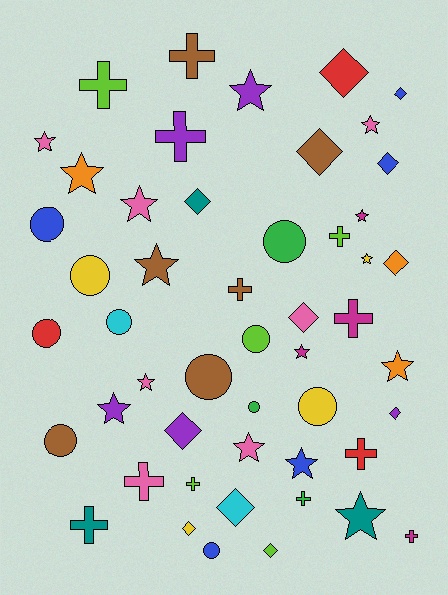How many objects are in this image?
There are 50 objects.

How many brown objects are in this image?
There are 6 brown objects.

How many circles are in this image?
There are 11 circles.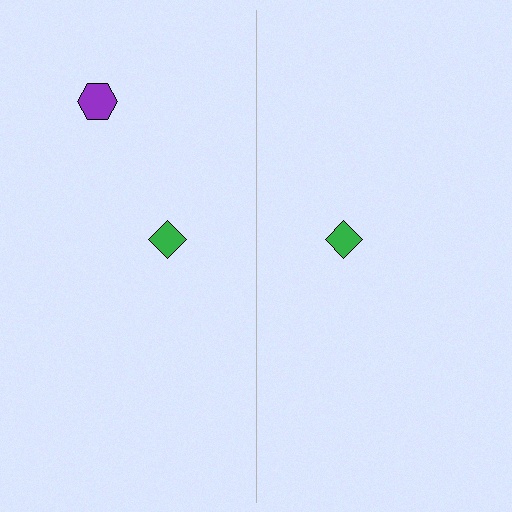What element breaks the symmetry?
A purple hexagon is missing from the right side.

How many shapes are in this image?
There are 3 shapes in this image.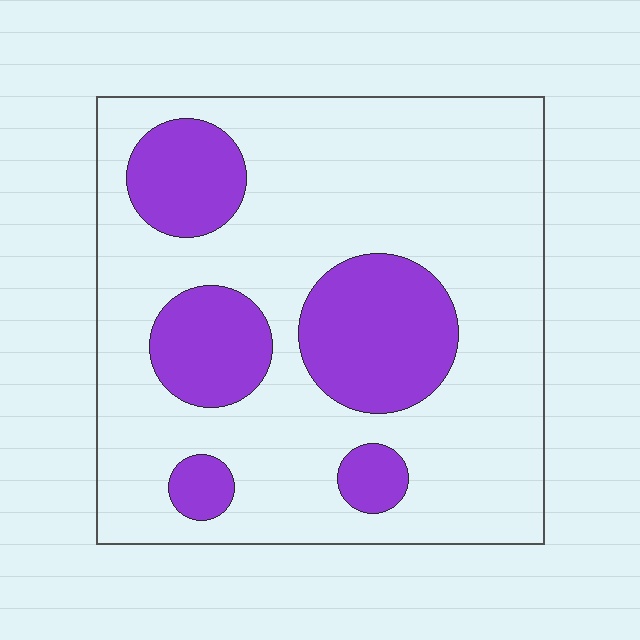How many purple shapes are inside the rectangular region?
5.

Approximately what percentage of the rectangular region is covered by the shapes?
Approximately 25%.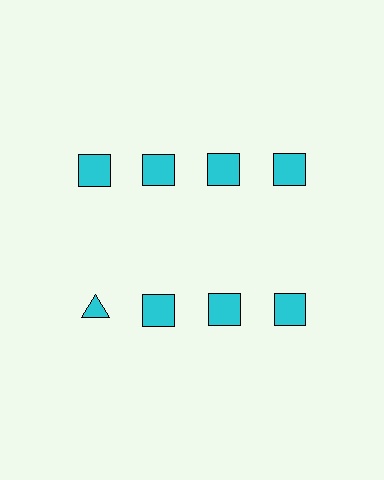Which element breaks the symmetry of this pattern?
The cyan triangle in the second row, leftmost column breaks the symmetry. All other shapes are cyan squares.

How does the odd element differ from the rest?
It has a different shape: triangle instead of square.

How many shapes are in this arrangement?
There are 8 shapes arranged in a grid pattern.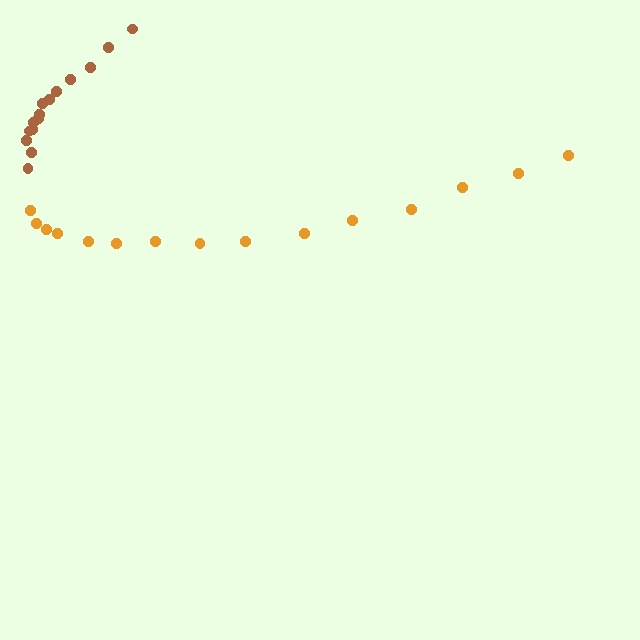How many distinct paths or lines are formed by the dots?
There are 2 distinct paths.